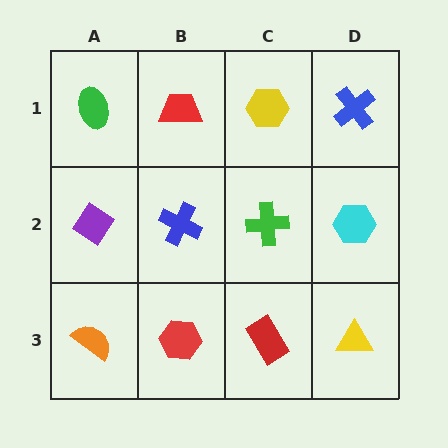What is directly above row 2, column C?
A yellow hexagon.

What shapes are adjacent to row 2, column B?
A red trapezoid (row 1, column B), a red hexagon (row 3, column B), a purple diamond (row 2, column A), a green cross (row 2, column C).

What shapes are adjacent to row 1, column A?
A purple diamond (row 2, column A), a red trapezoid (row 1, column B).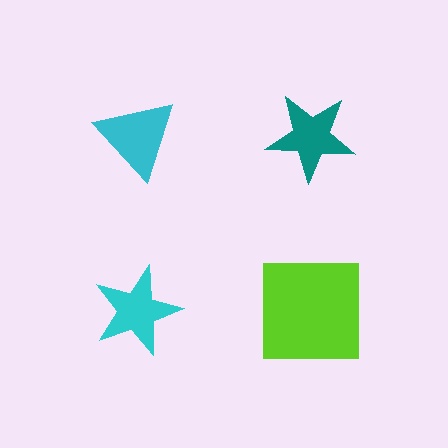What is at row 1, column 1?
A cyan triangle.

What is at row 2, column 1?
A cyan star.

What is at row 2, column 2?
A lime square.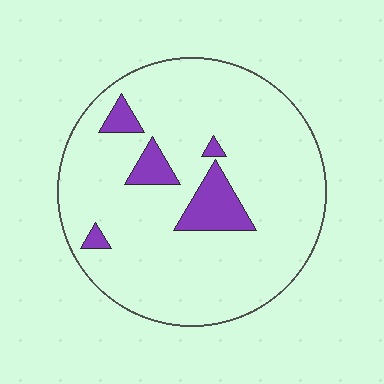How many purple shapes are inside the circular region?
5.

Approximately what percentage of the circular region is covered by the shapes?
Approximately 10%.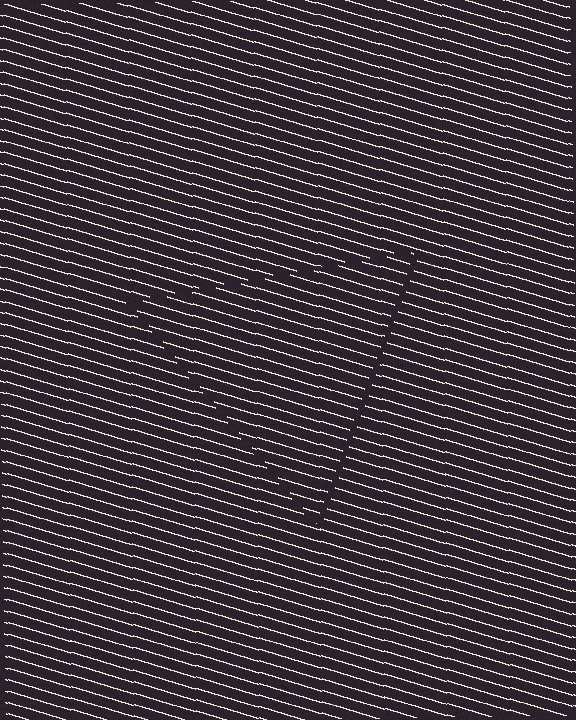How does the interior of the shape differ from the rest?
The interior of the shape contains the same grating, shifted by half a period — the contour is defined by the phase discontinuity where line-ends from the inner and outer gratings abut.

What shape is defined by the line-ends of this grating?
An illusory triangle. The interior of the shape contains the same grating, shifted by half a period — the contour is defined by the phase discontinuity where line-ends from the inner and outer gratings abut.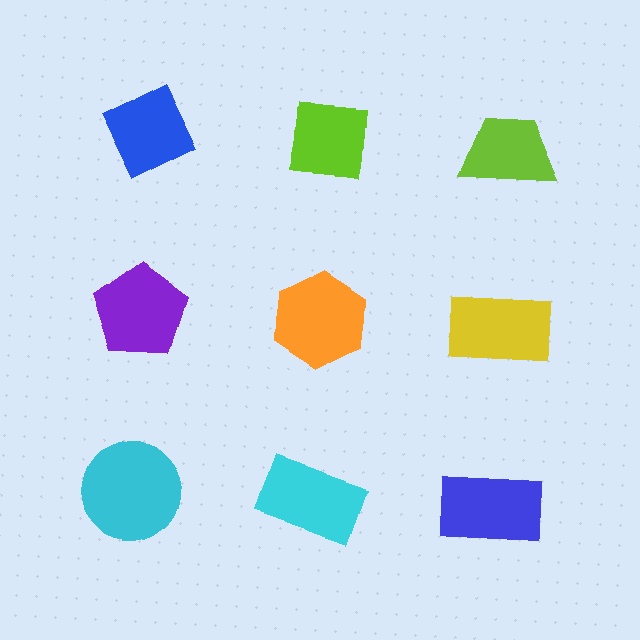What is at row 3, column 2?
A cyan rectangle.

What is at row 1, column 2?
A lime square.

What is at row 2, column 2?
An orange hexagon.